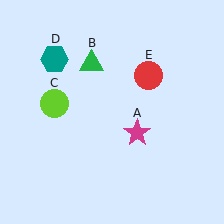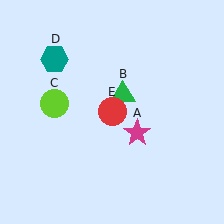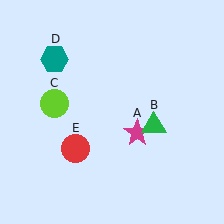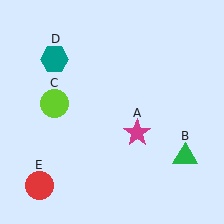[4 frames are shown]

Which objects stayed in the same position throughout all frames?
Magenta star (object A) and lime circle (object C) and teal hexagon (object D) remained stationary.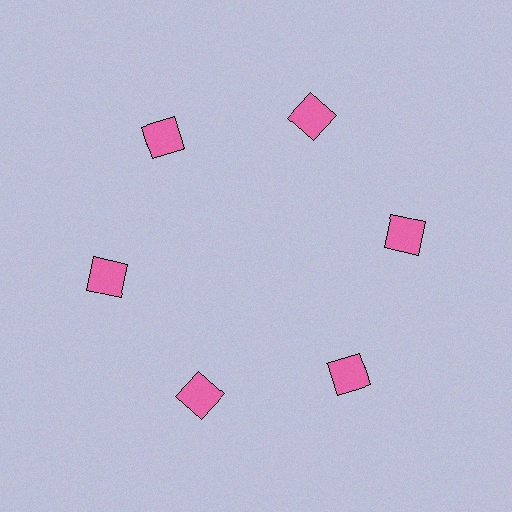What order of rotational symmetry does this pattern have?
This pattern has 6-fold rotational symmetry.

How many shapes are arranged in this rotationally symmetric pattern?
There are 6 shapes, arranged in 6 groups of 1.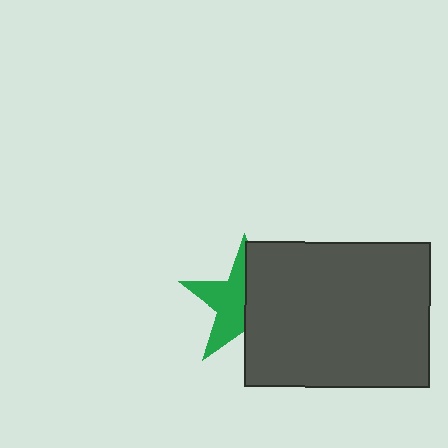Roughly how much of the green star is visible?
About half of it is visible (roughly 51%).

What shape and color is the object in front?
The object in front is a dark gray rectangle.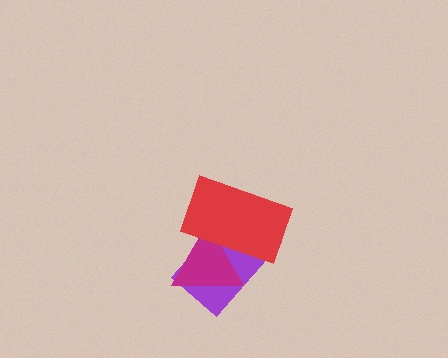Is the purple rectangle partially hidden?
Yes, it is partially covered by another shape.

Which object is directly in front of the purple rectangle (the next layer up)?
The magenta triangle is directly in front of the purple rectangle.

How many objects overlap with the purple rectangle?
2 objects overlap with the purple rectangle.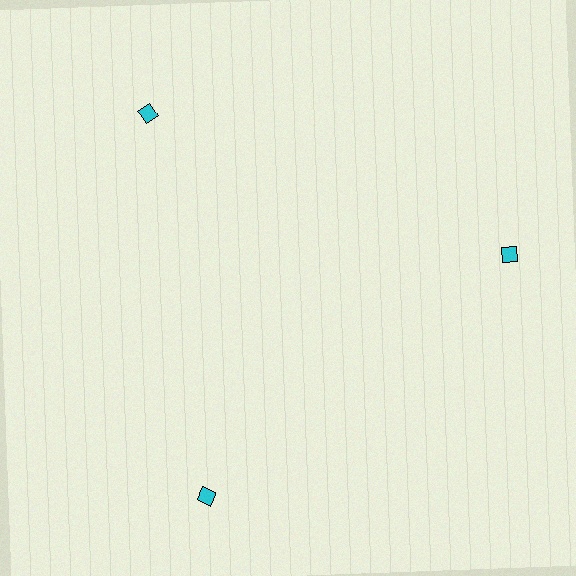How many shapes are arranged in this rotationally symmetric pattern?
There are 3 shapes, arranged in 3 groups of 1.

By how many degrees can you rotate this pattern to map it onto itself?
The pattern maps onto itself every 120 degrees of rotation.